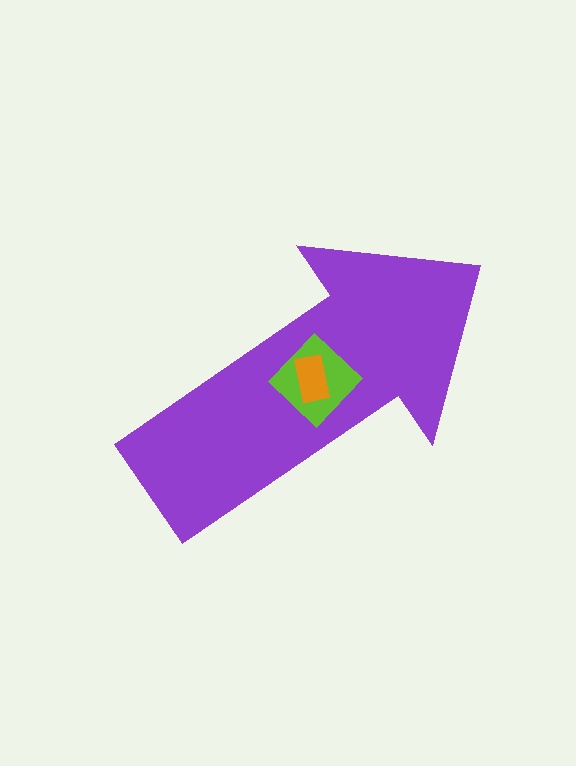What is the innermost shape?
The orange rectangle.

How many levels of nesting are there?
3.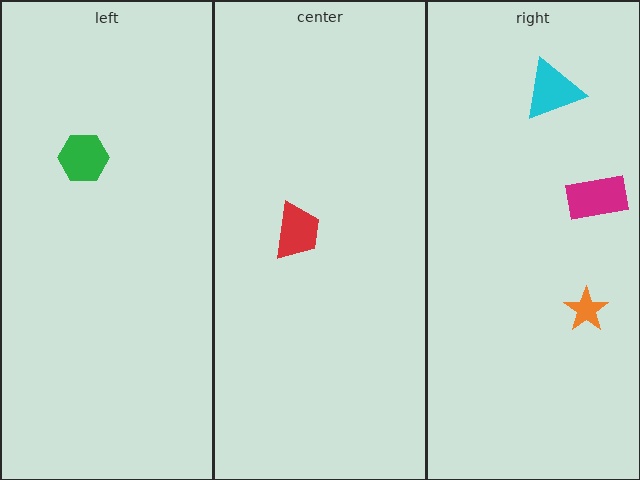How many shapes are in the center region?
1.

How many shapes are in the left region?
1.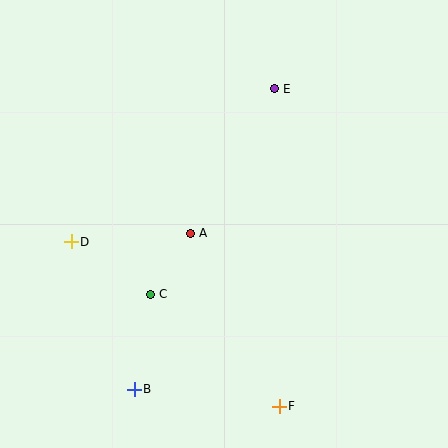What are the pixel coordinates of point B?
Point B is at (134, 389).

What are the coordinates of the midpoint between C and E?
The midpoint between C and E is at (212, 192).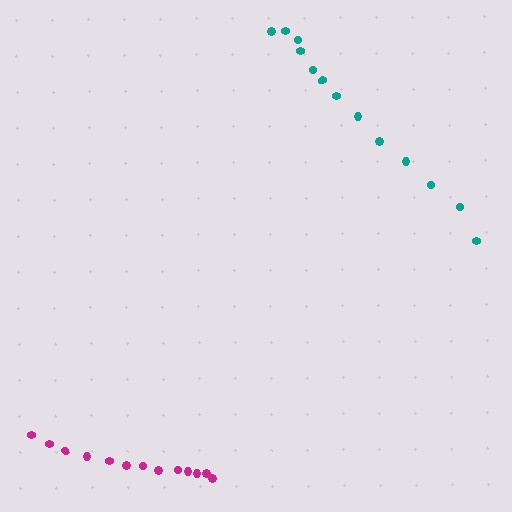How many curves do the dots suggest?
There are 2 distinct paths.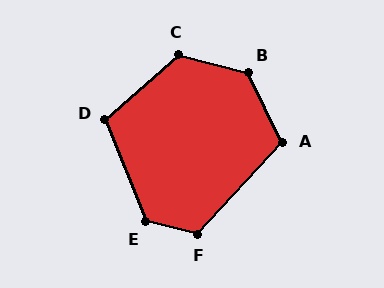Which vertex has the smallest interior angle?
D, at approximately 110 degrees.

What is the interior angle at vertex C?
Approximately 124 degrees (obtuse).